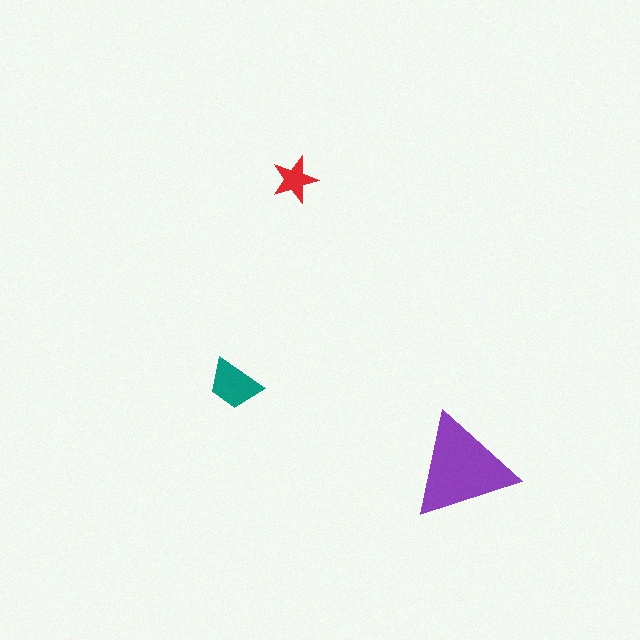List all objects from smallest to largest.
The red star, the teal trapezoid, the purple triangle.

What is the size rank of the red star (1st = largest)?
3rd.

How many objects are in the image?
There are 3 objects in the image.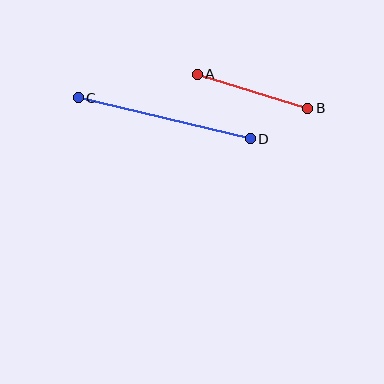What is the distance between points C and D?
The distance is approximately 177 pixels.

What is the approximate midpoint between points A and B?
The midpoint is at approximately (252, 91) pixels.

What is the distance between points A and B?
The distance is approximately 116 pixels.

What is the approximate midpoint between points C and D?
The midpoint is at approximately (164, 118) pixels.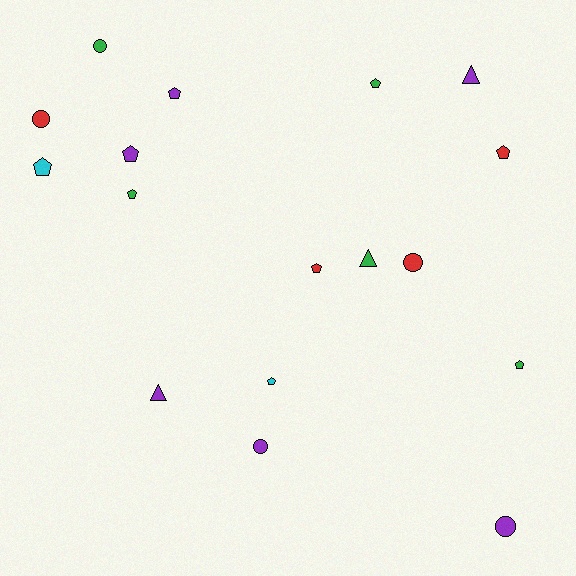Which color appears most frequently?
Purple, with 6 objects.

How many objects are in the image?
There are 17 objects.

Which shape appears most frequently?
Pentagon, with 9 objects.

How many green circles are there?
There is 1 green circle.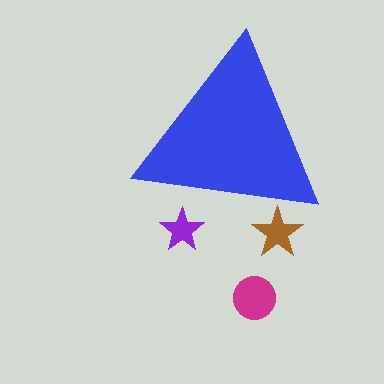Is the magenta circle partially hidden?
No, the magenta circle is fully visible.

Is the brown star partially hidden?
Yes, the brown star is partially hidden behind the blue triangle.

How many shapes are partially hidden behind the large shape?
2 shapes are partially hidden.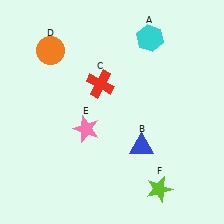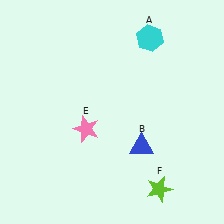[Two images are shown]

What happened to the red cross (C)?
The red cross (C) was removed in Image 2. It was in the top-left area of Image 1.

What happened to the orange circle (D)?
The orange circle (D) was removed in Image 2. It was in the top-left area of Image 1.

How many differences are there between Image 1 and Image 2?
There are 2 differences between the two images.